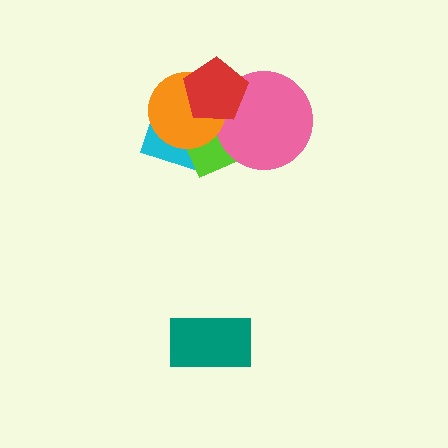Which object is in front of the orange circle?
The red pentagon is in front of the orange circle.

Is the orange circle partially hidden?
Yes, it is partially covered by another shape.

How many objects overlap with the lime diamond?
4 objects overlap with the lime diamond.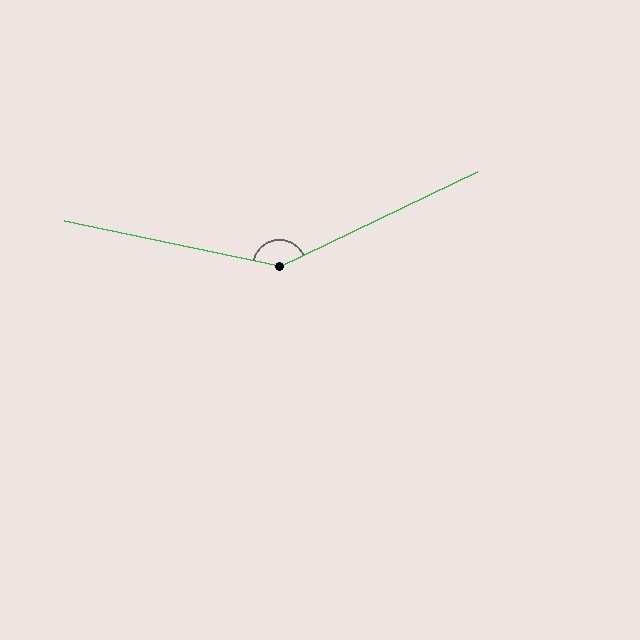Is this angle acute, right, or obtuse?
It is obtuse.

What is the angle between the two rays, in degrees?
Approximately 143 degrees.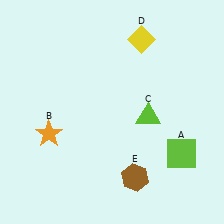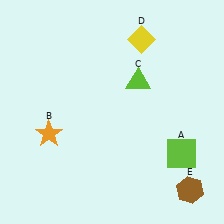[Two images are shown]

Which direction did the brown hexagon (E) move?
The brown hexagon (E) moved right.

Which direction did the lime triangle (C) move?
The lime triangle (C) moved up.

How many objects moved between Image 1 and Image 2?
2 objects moved between the two images.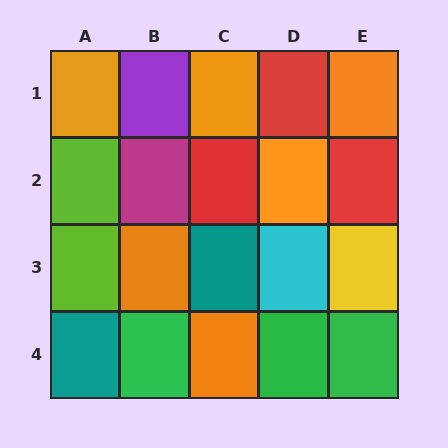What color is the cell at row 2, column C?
Red.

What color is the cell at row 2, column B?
Magenta.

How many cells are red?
3 cells are red.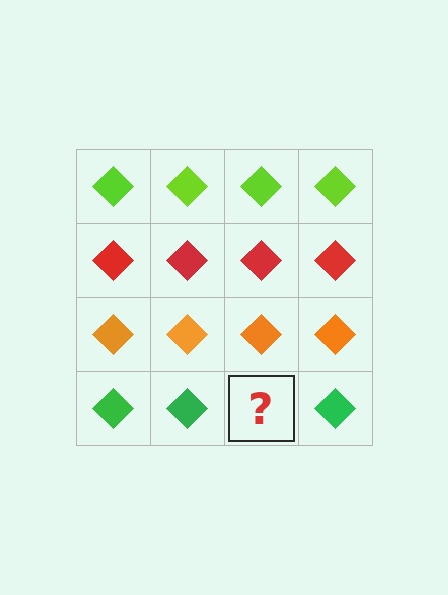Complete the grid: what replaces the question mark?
The question mark should be replaced with a green diamond.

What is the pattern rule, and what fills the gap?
The rule is that each row has a consistent color. The gap should be filled with a green diamond.